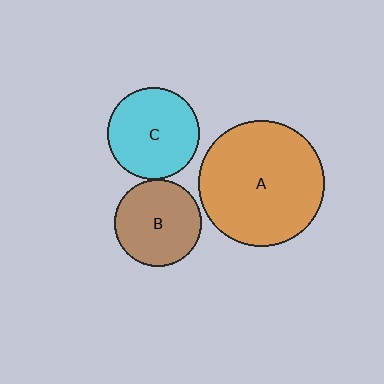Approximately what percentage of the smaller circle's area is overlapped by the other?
Approximately 5%.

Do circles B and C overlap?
Yes.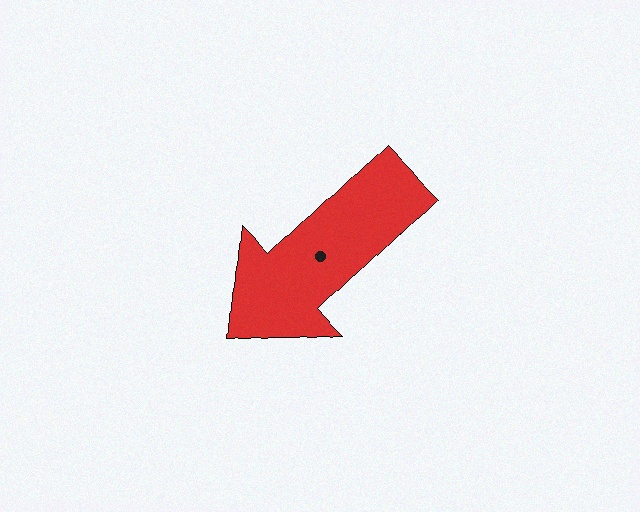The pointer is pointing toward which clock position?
Roughly 8 o'clock.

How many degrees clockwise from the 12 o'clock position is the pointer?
Approximately 226 degrees.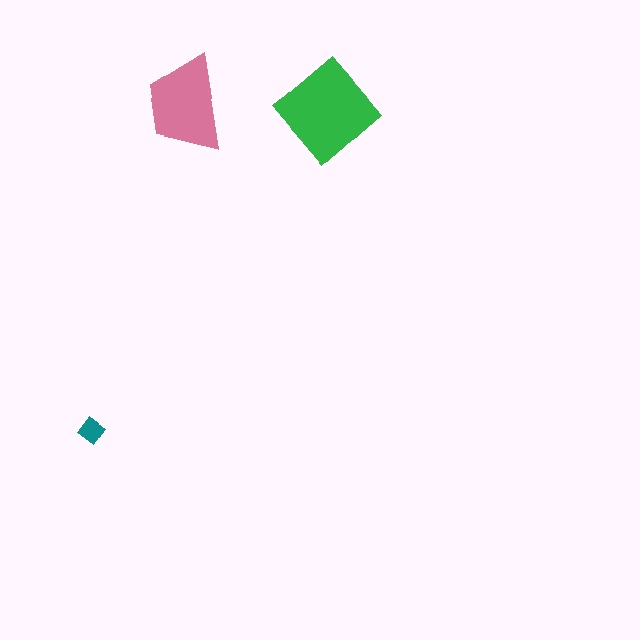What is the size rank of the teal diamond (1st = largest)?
3rd.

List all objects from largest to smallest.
The green diamond, the pink trapezoid, the teal diamond.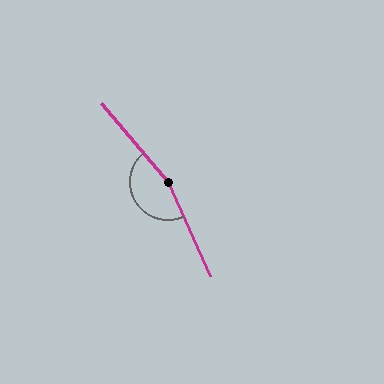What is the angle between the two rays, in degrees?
Approximately 164 degrees.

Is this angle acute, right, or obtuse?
It is obtuse.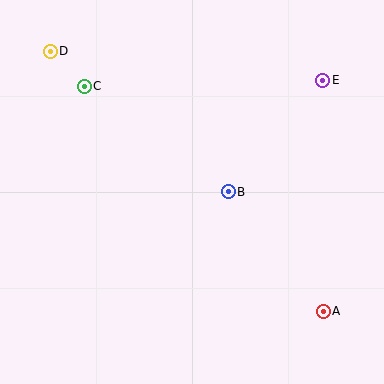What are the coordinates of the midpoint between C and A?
The midpoint between C and A is at (204, 199).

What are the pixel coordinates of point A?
Point A is at (323, 312).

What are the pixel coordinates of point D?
Point D is at (50, 51).